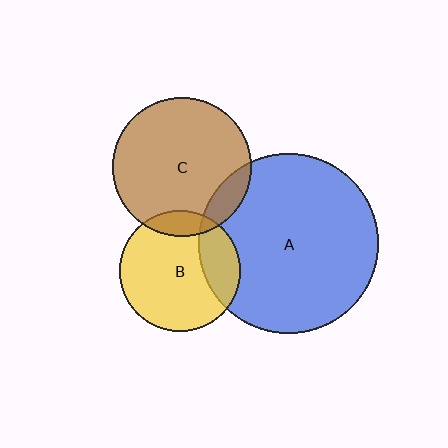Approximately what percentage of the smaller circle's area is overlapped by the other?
Approximately 10%.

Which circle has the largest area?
Circle A (blue).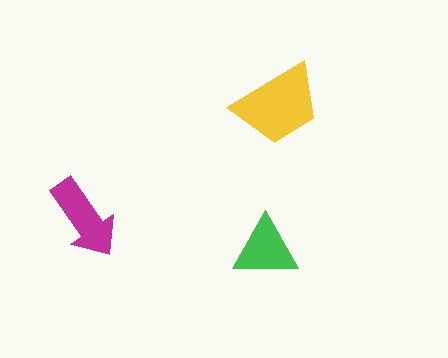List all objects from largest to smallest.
The yellow trapezoid, the magenta arrow, the green triangle.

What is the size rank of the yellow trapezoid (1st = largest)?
1st.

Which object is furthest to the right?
The yellow trapezoid is rightmost.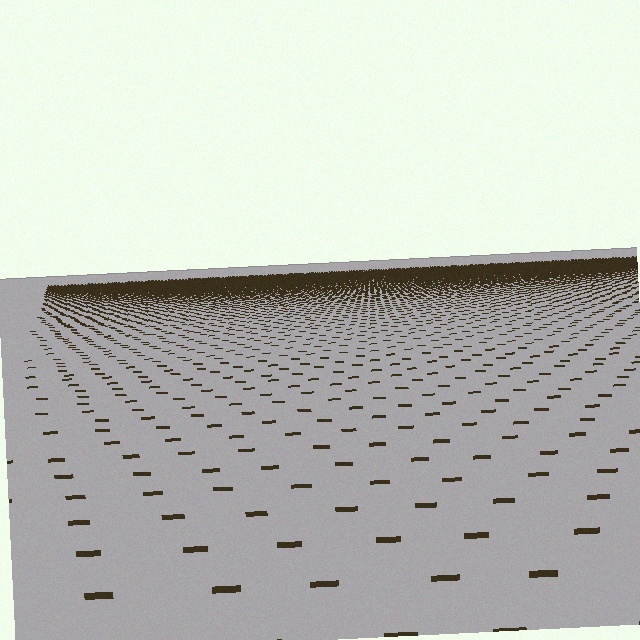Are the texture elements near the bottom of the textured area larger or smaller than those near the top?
Larger. Near the bottom, elements are closer to the viewer and appear at a bigger on-screen size.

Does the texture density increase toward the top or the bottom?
Density increases toward the top.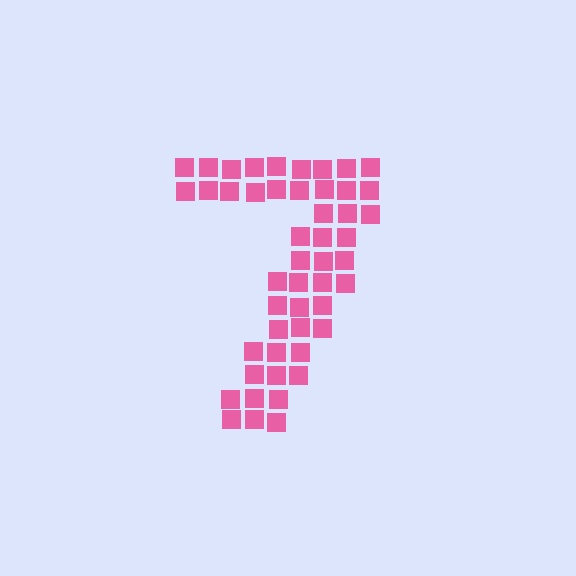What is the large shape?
The large shape is the digit 7.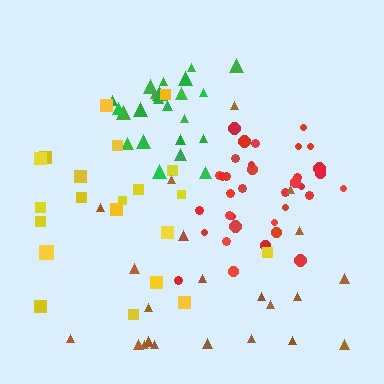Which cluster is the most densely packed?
Green.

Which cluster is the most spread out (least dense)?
Brown.